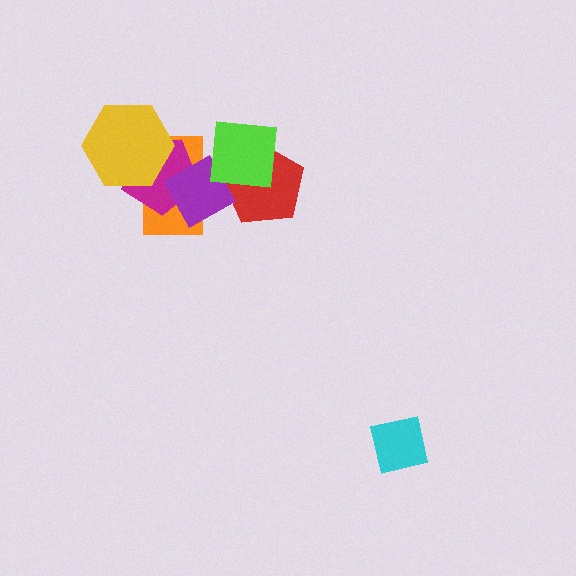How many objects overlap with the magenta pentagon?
3 objects overlap with the magenta pentagon.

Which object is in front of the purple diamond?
The lime square is in front of the purple diamond.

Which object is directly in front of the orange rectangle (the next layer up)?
The magenta pentagon is directly in front of the orange rectangle.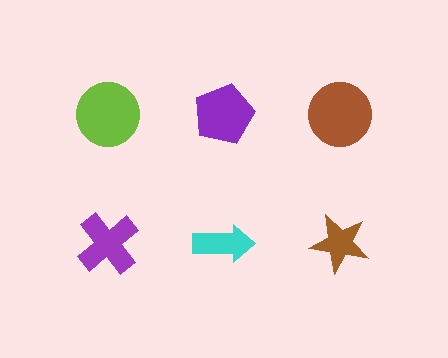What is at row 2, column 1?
A purple cross.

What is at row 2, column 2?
A cyan arrow.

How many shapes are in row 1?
3 shapes.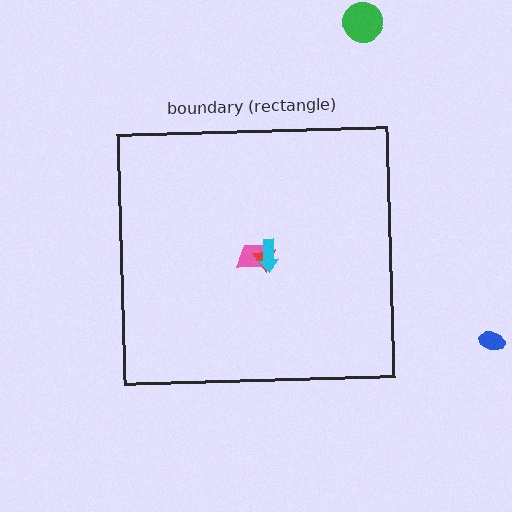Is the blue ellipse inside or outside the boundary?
Outside.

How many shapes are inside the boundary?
3 inside, 2 outside.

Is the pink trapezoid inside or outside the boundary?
Inside.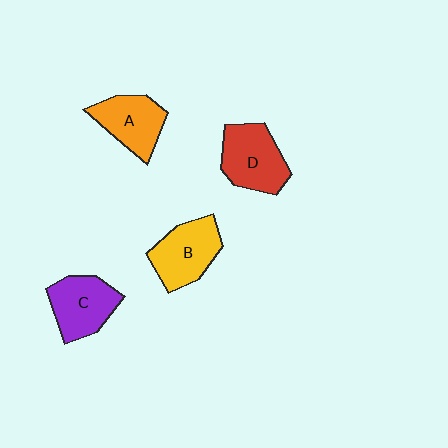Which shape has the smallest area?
Shape A (orange).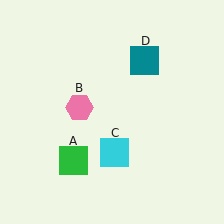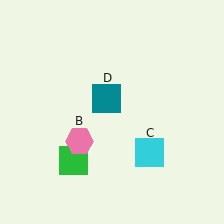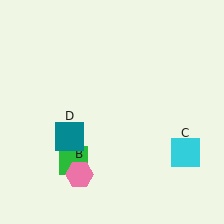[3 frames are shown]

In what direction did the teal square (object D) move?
The teal square (object D) moved down and to the left.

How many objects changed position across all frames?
3 objects changed position: pink hexagon (object B), cyan square (object C), teal square (object D).